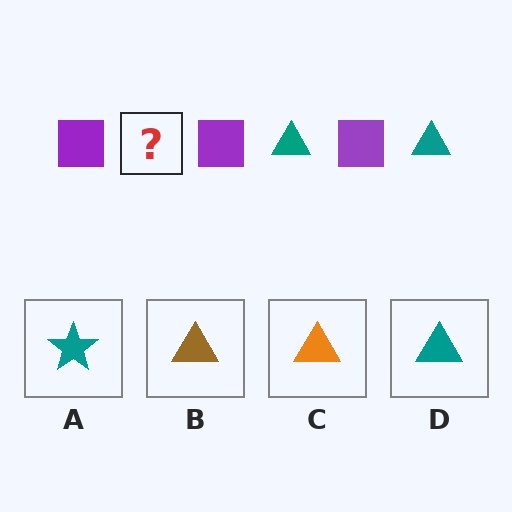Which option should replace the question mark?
Option D.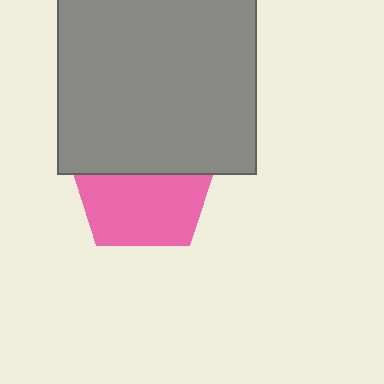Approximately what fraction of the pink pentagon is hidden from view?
Roughly 45% of the pink pentagon is hidden behind the gray square.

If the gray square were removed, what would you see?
You would see the complete pink pentagon.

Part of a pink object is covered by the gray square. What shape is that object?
It is a pentagon.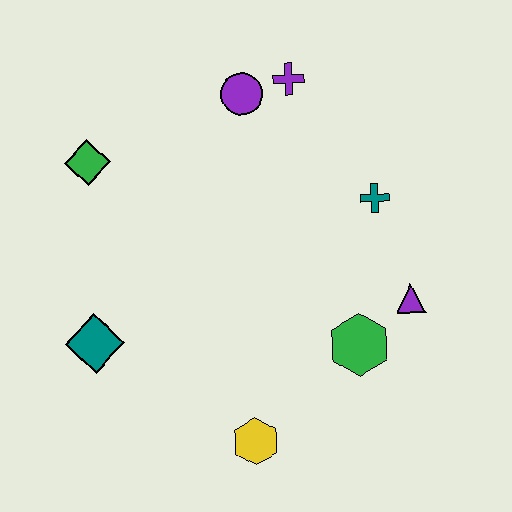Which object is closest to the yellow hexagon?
The green hexagon is closest to the yellow hexagon.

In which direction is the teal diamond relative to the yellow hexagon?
The teal diamond is to the left of the yellow hexagon.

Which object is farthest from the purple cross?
The yellow hexagon is farthest from the purple cross.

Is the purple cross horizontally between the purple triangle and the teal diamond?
Yes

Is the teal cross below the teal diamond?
No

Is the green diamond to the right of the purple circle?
No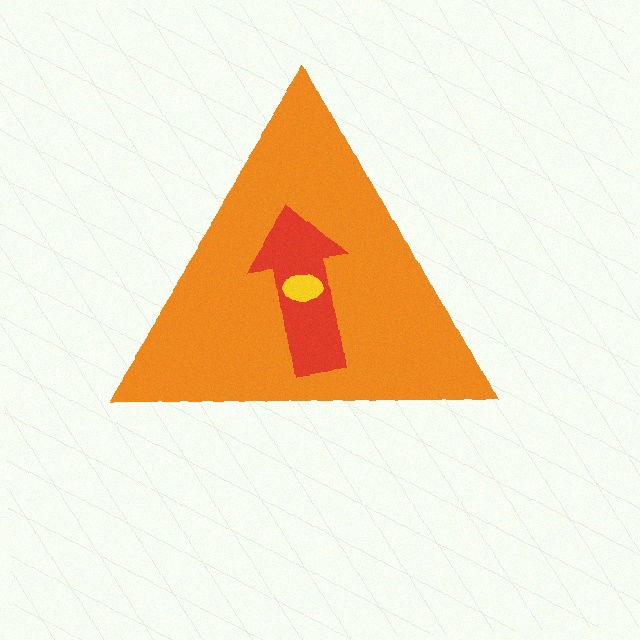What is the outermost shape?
The orange triangle.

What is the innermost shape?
The yellow ellipse.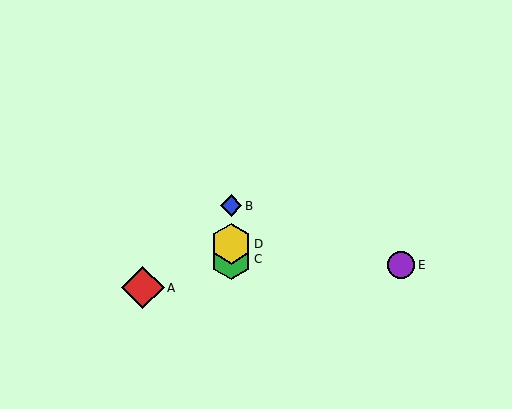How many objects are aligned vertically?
3 objects (B, C, D) are aligned vertically.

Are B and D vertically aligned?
Yes, both are at x≈231.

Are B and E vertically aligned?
No, B is at x≈231 and E is at x≈401.